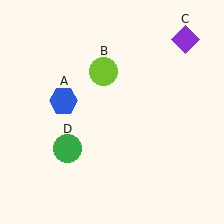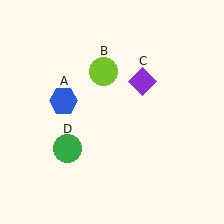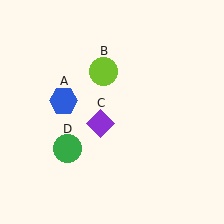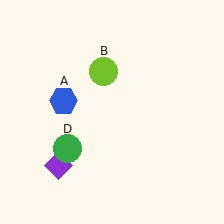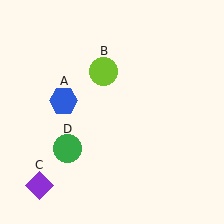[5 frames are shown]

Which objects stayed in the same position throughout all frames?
Blue hexagon (object A) and lime circle (object B) and green circle (object D) remained stationary.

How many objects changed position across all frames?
1 object changed position: purple diamond (object C).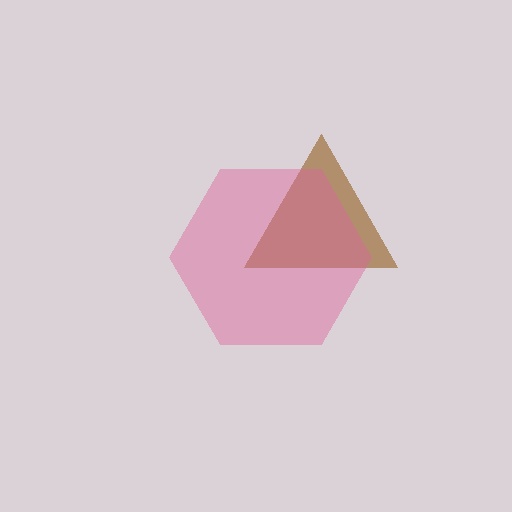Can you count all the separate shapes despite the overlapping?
Yes, there are 2 separate shapes.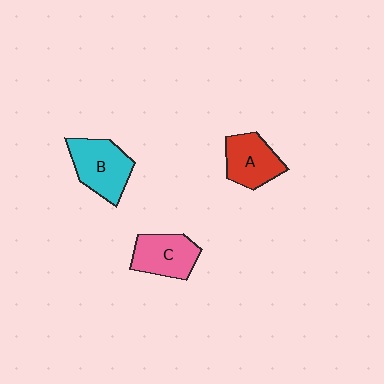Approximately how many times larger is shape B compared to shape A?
Approximately 1.2 times.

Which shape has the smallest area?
Shape A (red).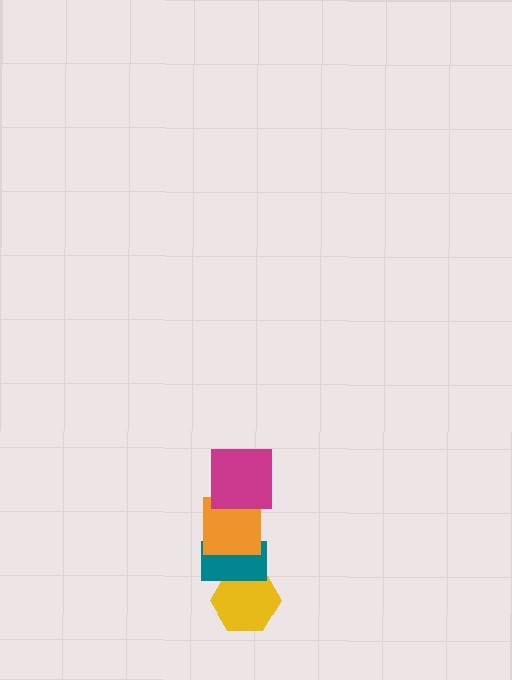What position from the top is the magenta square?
The magenta square is 1st from the top.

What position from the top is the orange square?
The orange square is 2nd from the top.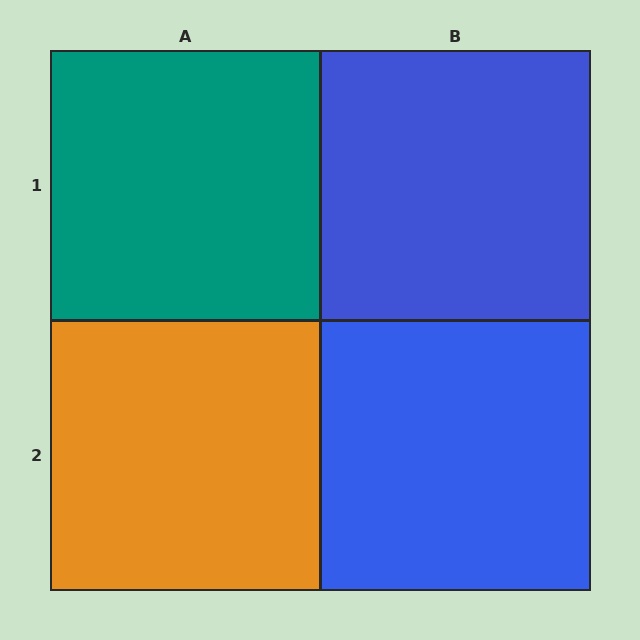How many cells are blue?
2 cells are blue.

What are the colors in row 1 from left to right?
Teal, blue.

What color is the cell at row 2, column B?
Blue.